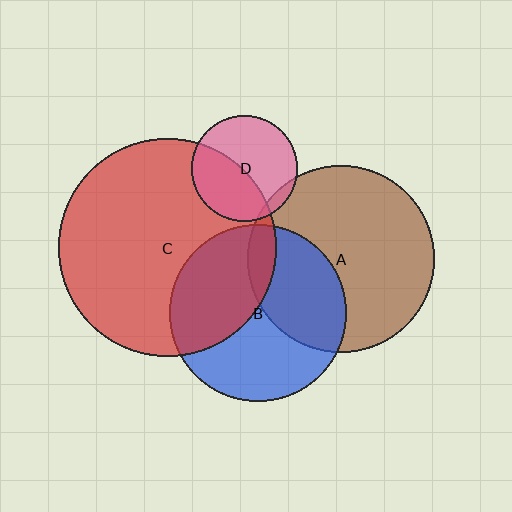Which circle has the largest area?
Circle C (red).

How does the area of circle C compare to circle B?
Approximately 1.5 times.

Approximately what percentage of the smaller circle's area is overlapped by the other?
Approximately 35%.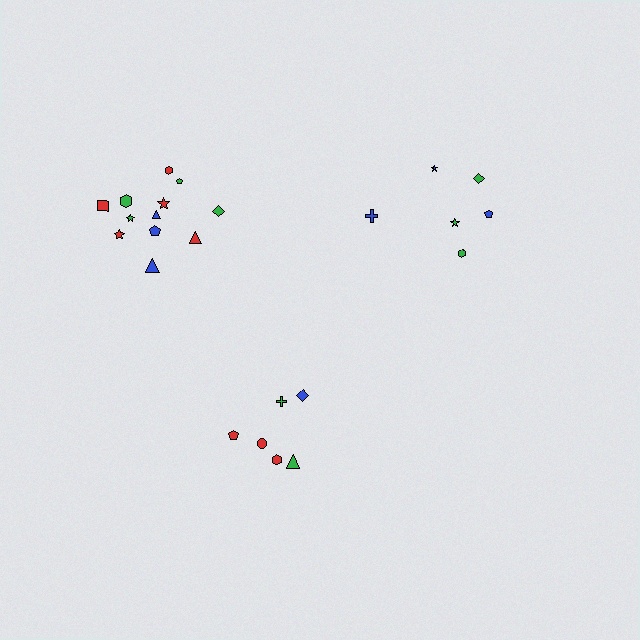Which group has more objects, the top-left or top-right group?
The top-left group.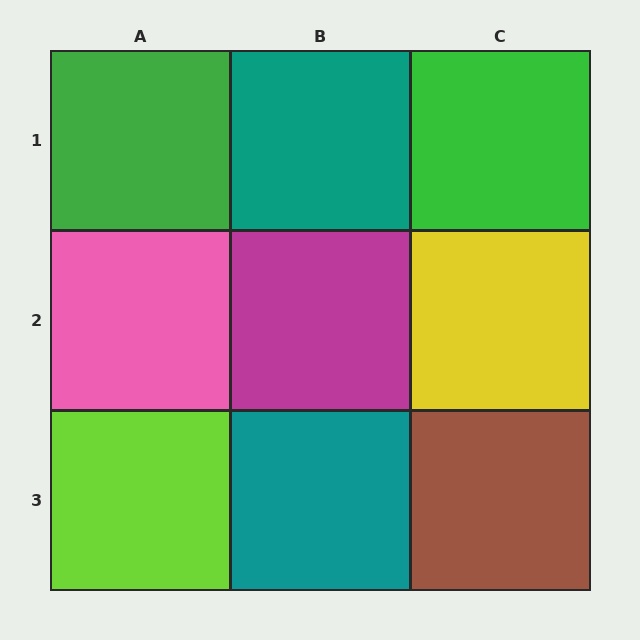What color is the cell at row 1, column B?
Teal.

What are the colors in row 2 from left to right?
Pink, magenta, yellow.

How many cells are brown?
1 cell is brown.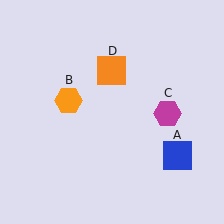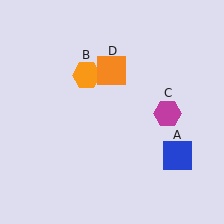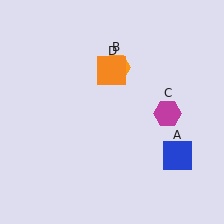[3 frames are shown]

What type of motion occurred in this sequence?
The orange hexagon (object B) rotated clockwise around the center of the scene.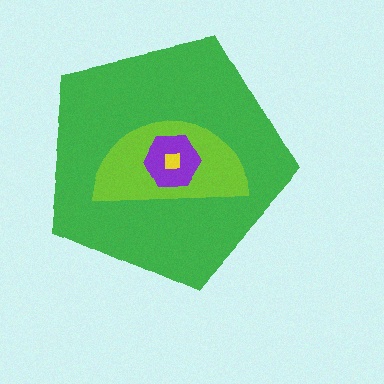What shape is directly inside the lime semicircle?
The purple hexagon.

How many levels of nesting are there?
4.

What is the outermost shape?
The green pentagon.